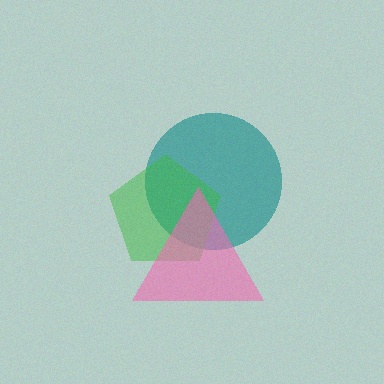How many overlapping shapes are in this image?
There are 3 overlapping shapes in the image.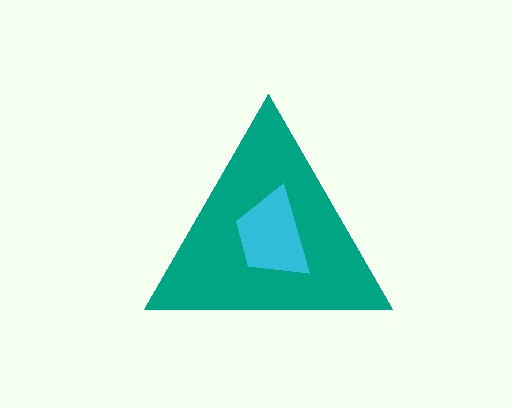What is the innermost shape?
The cyan trapezoid.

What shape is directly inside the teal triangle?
The cyan trapezoid.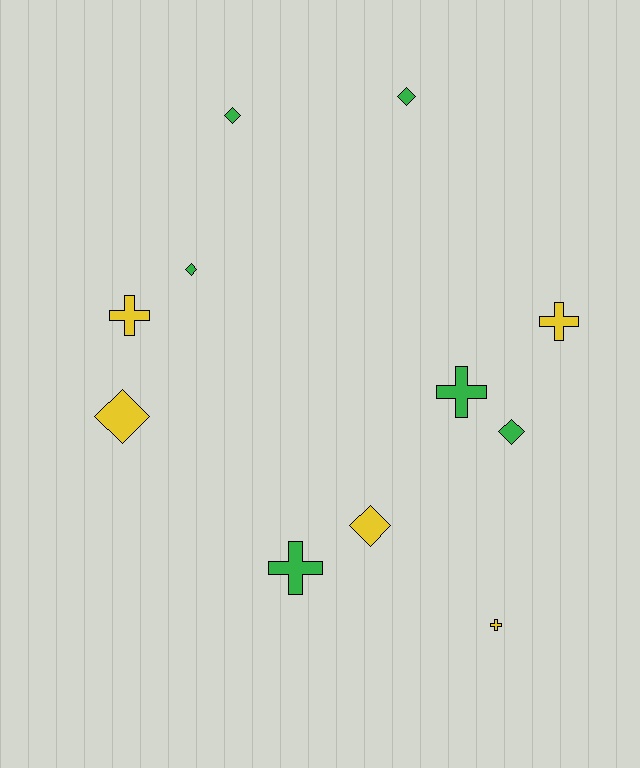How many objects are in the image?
There are 11 objects.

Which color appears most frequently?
Green, with 6 objects.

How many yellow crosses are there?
There are 3 yellow crosses.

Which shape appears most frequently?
Diamond, with 6 objects.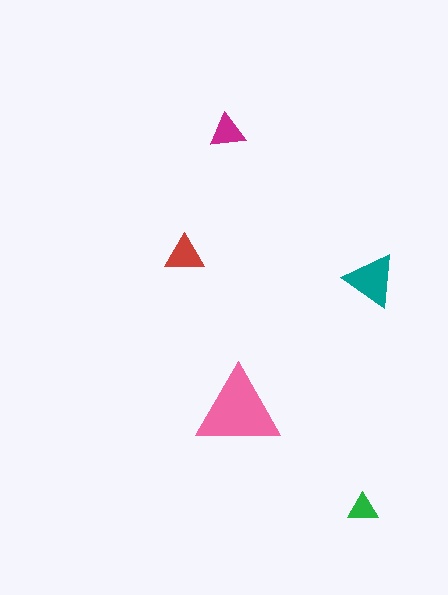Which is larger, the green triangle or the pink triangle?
The pink one.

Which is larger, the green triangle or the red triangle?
The red one.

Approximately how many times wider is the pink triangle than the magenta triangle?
About 2.5 times wider.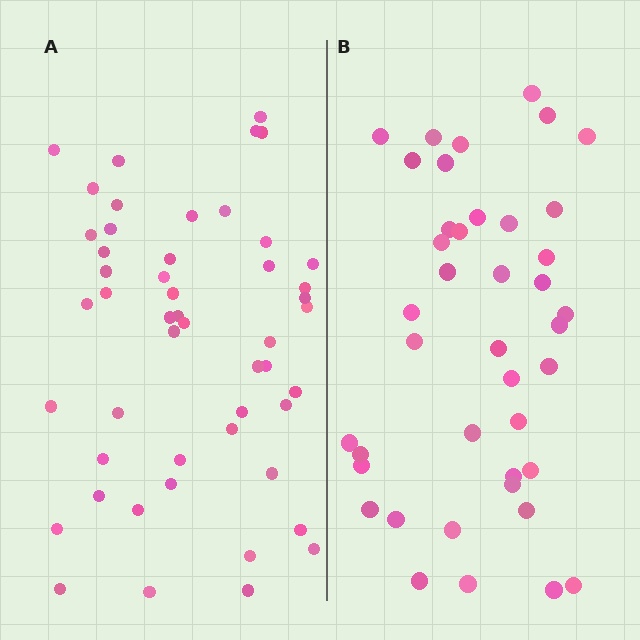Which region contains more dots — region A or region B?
Region A (the left region) has more dots.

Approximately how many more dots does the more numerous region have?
Region A has roughly 8 or so more dots than region B.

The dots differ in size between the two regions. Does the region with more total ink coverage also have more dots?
No. Region B has more total ink coverage because its dots are larger, but region A actually contains more individual dots. Total area can be misleading — the number of items is what matters here.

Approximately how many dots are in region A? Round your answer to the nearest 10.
About 50 dots.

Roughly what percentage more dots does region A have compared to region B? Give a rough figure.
About 20% more.